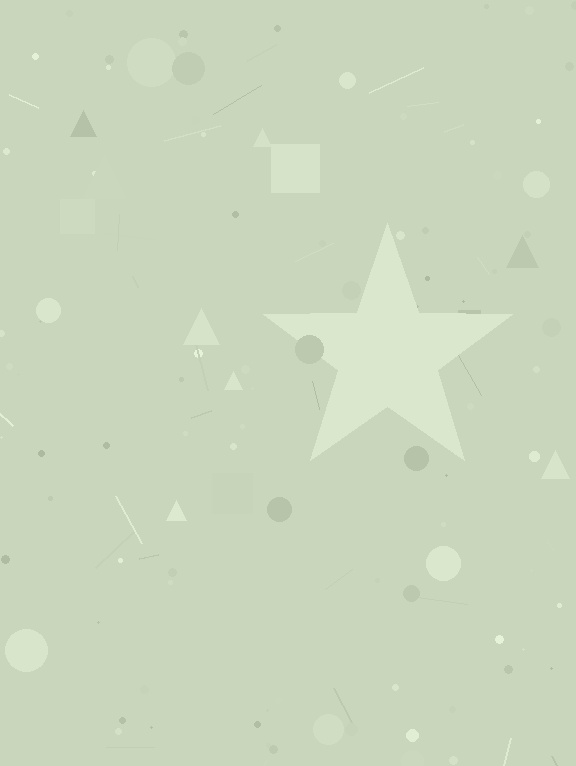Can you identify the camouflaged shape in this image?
The camouflaged shape is a star.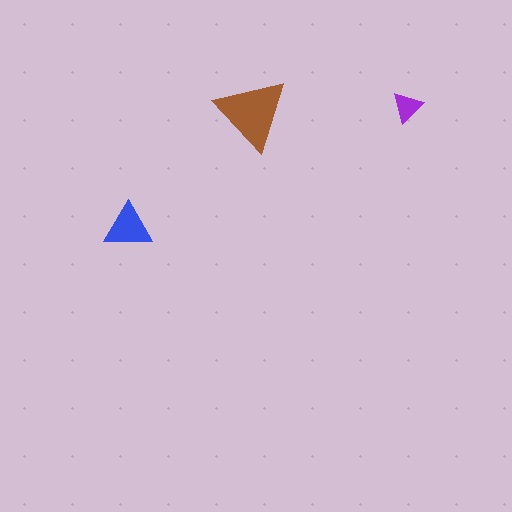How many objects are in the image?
There are 3 objects in the image.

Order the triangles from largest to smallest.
the brown one, the blue one, the purple one.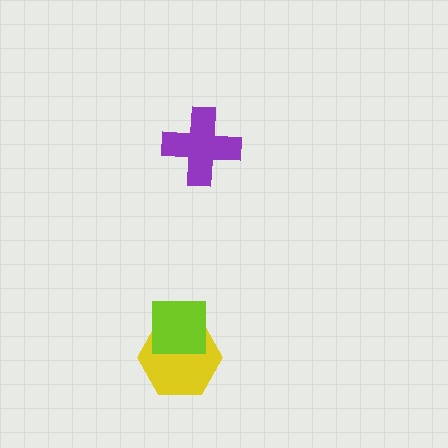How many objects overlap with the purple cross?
0 objects overlap with the purple cross.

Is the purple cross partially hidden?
No, no other shape covers it.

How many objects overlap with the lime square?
1 object overlaps with the lime square.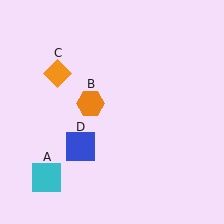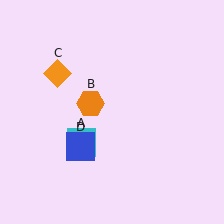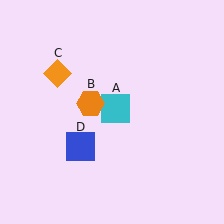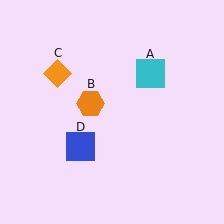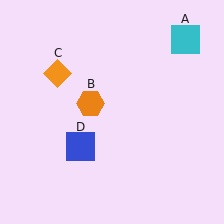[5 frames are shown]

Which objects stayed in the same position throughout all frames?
Orange hexagon (object B) and orange diamond (object C) and blue square (object D) remained stationary.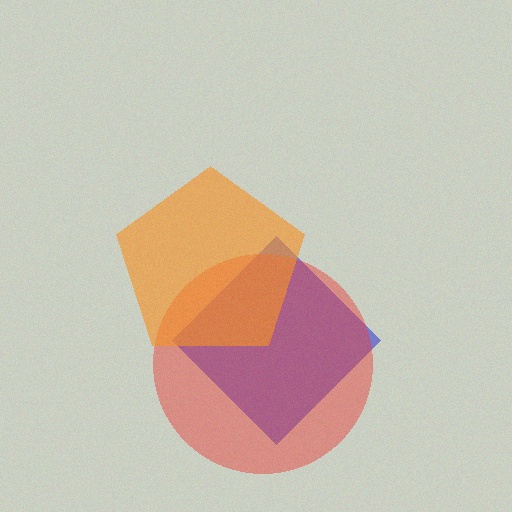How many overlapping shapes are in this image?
There are 3 overlapping shapes in the image.